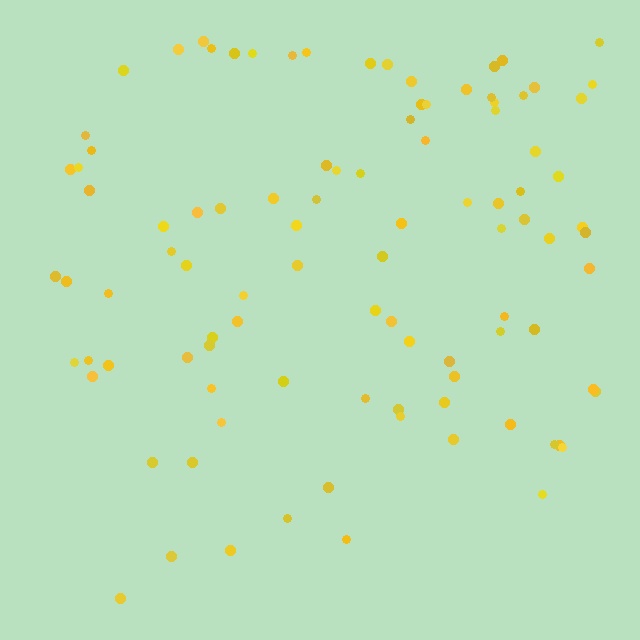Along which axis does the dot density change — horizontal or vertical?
Vertical.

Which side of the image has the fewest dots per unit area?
The bottom.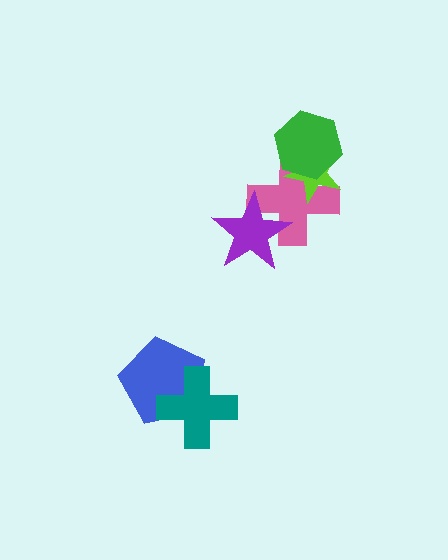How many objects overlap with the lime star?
2 objects overlap with the lime star.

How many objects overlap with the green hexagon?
2 objects overlap with the green hexagon.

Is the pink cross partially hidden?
Yes, it is partially covered by another shape.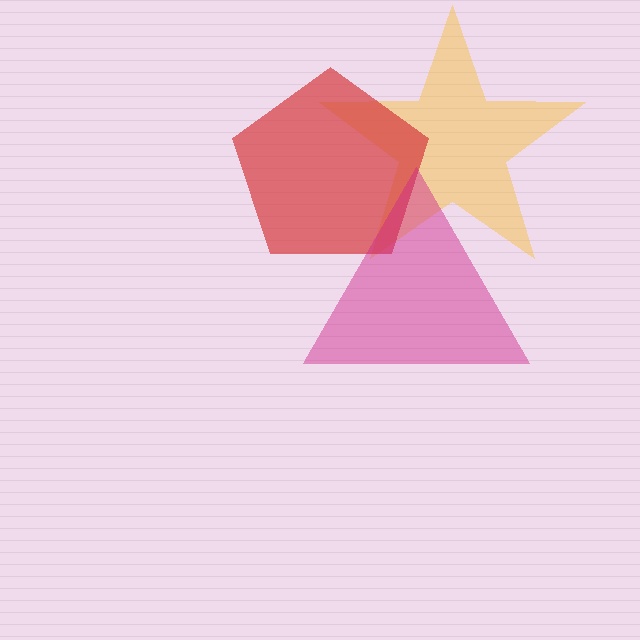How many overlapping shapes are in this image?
There are 3 overlapping shapes in the image.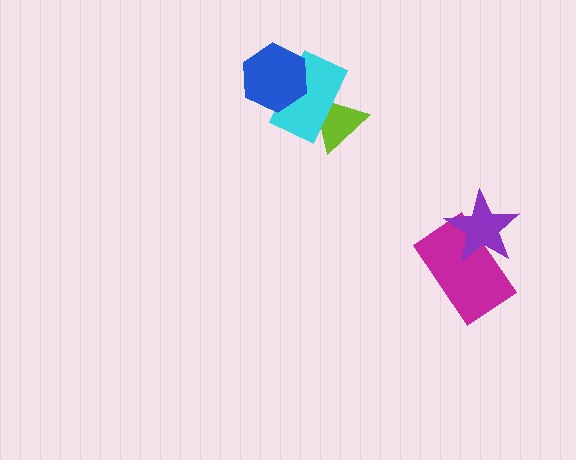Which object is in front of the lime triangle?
The cyan rectangle is in front of the lime triangle.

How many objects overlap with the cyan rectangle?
2 objects overlap with the cyan rectangle.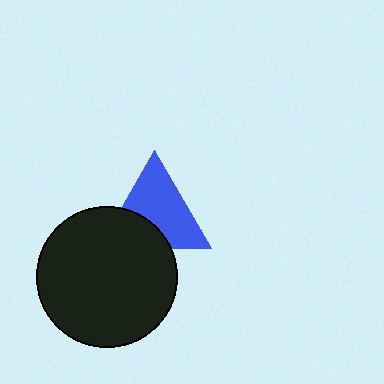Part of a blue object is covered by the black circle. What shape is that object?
It is a triangle.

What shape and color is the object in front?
The object in front is a black circle.